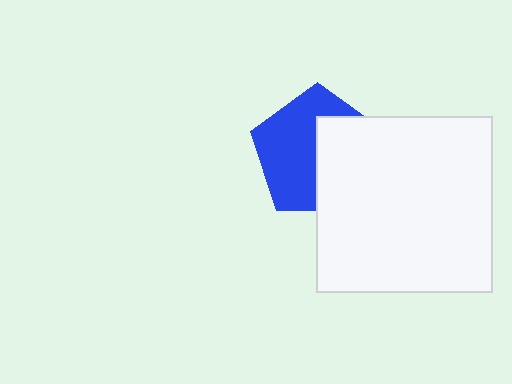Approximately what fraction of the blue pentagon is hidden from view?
Roughly 46% of the blue pentagon is hidden behind the white square.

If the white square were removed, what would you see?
You would see the complete blue pentagon.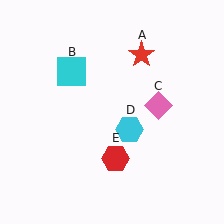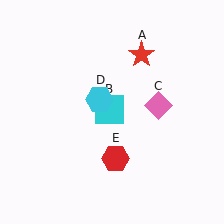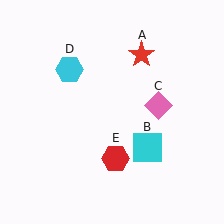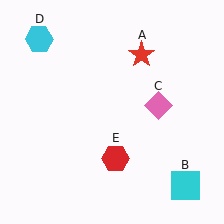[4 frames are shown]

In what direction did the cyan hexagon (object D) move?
The cyan hexagon (object D) moved up and to the left.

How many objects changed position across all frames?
2 objects changed position: cyan square (object B), cyan hexagon (object D).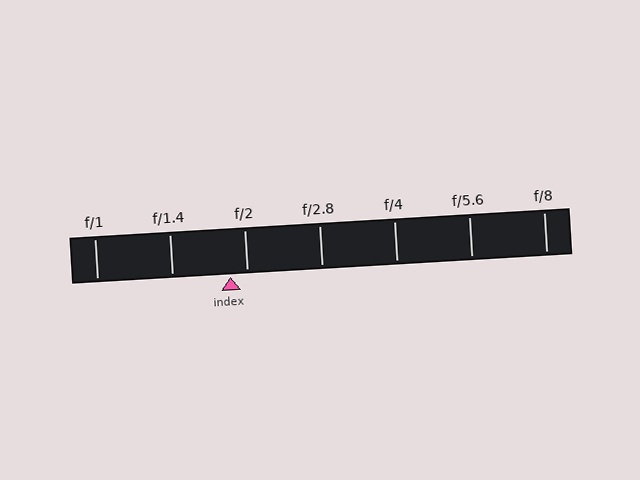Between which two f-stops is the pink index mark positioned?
The index mark is between f/1.4 and f/2.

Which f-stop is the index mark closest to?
The index mark is closest to f/2.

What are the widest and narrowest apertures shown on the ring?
The widest aperture shown is f/1 and the narrowest is f/8.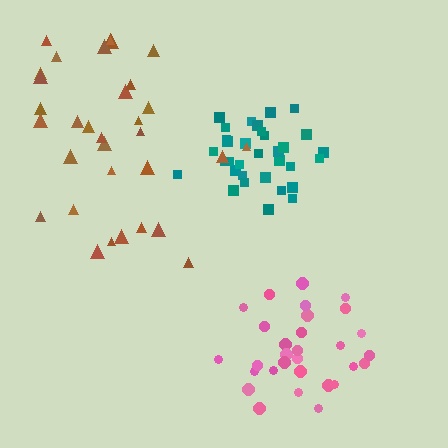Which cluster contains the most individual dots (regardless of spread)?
Brown (34).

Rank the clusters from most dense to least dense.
pink, teal, brown.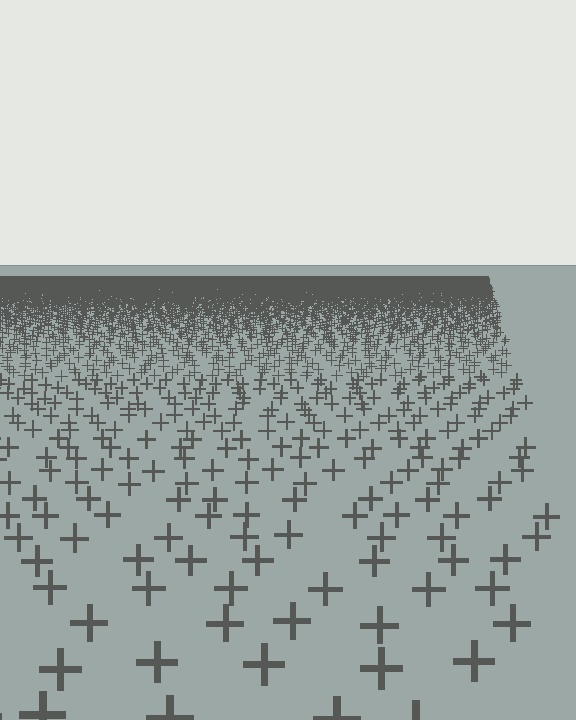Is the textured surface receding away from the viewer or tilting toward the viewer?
The surface is receding away from the viewer. Texture elements get smaller and denser toward the top.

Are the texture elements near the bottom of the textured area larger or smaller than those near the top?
Larger. Near the bottom, elements are closer to the viewer and appear at a bigger on-screen size.